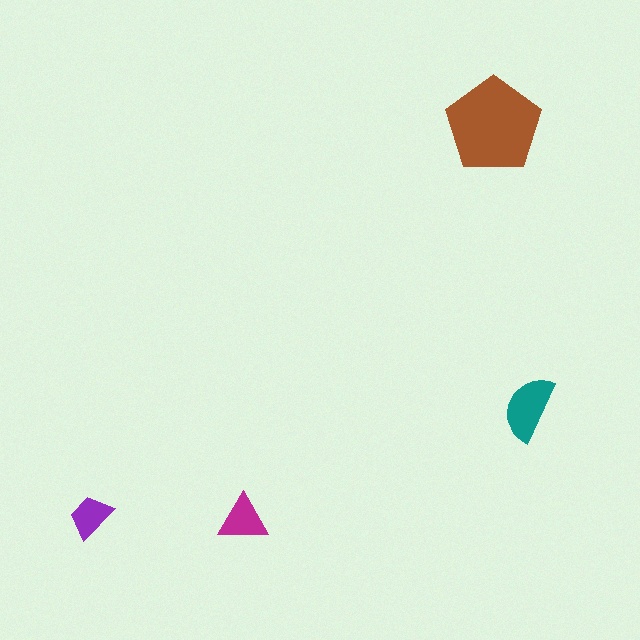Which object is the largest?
The brown pentagon.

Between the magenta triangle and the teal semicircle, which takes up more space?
The teal semicircle.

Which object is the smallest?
The purple trapezoid.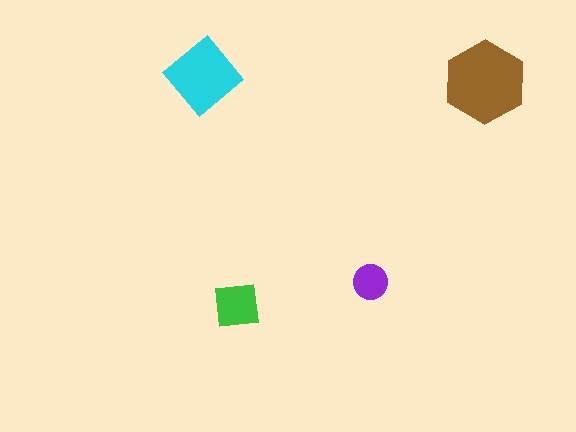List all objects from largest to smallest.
The brown hexagon, the cyan diamond, the green square, the purple circle.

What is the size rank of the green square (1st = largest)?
3rd.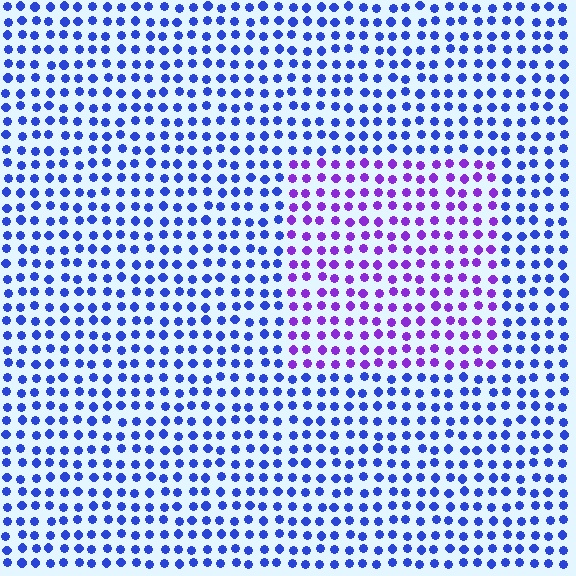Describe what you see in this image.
The image is filled with small blue elements in a uniform arrangement. A rectangle-shaped region is visible where the elements are tinted to a slightly different hue, forming a subtle color boundary.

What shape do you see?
I see a rectangle.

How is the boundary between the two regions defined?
The boundary is defined purely by a slight shift in hue (about 44 degrees). Spacing, size, and orientation are identical on both sides.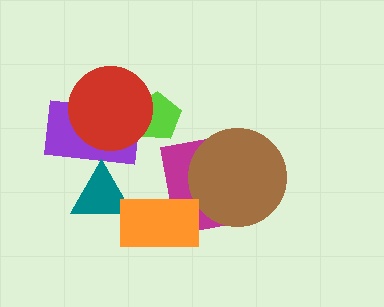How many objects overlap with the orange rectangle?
2 objects overlap with the orange rectangle.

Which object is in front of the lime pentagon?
The red circle is in front of the lime pentagon.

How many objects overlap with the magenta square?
2 objects overlap with the magenta square.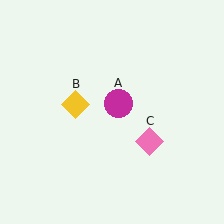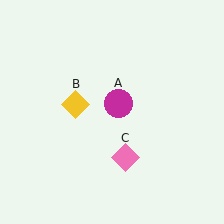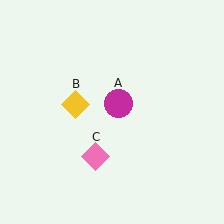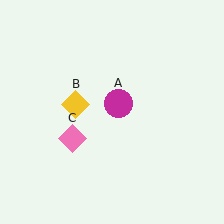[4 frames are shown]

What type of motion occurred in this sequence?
The pink diamond (object C) rotated clockwise around the center of the scene.